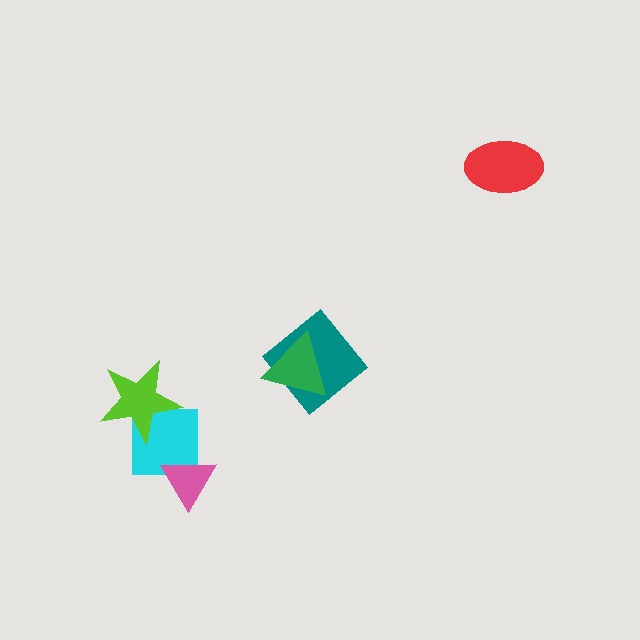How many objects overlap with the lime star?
1 object overlaps with the lime star.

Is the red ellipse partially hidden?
No, no other shape covers it.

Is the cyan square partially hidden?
Yes, it is partially covered by another shape.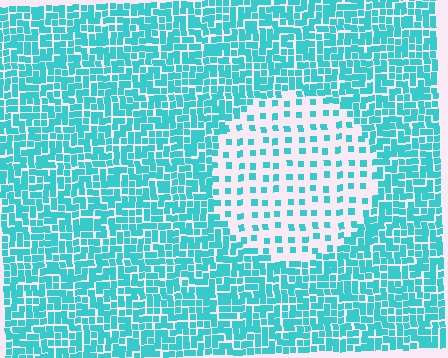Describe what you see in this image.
The image contains small cyan elements arranged at two different densities. A circle-shaped region is visible where the elements are less densely packed than the surrounding area.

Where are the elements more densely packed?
The elements are more densely packed outside the circle boundary.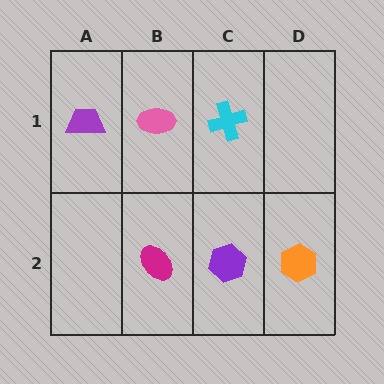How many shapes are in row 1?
3 shapes.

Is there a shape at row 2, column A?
No, that cell is empty.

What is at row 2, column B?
A magenta ellipse.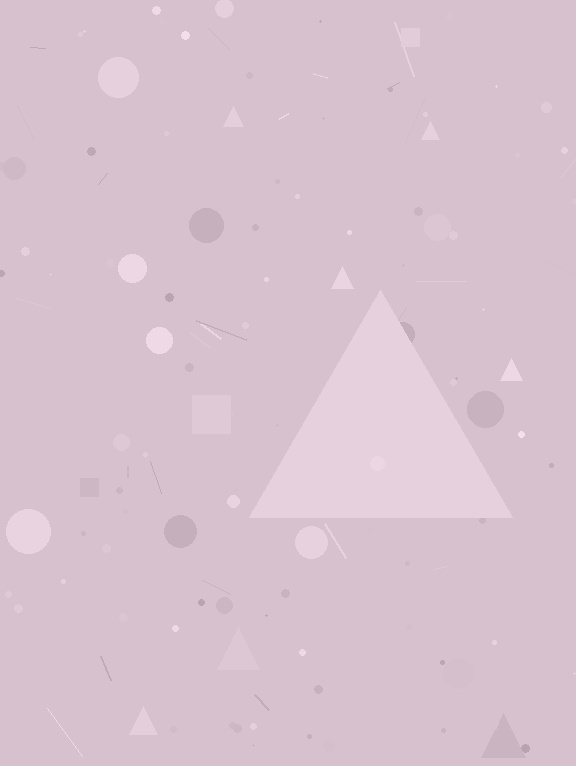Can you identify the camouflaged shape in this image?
The camouflaged shape is a triangle.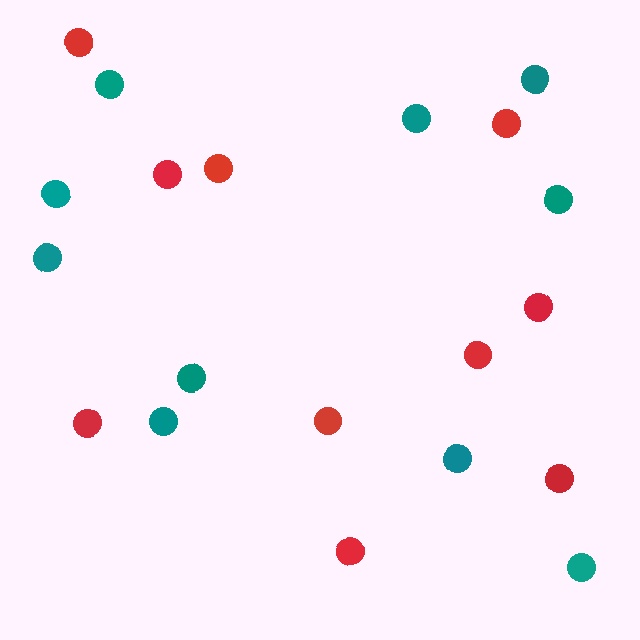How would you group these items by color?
There are 2 groups: one group of teal circles (10) and one group of red circles (10).